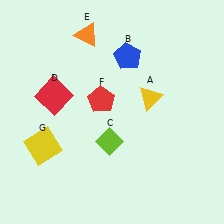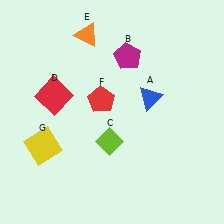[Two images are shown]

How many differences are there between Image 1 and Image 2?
There are 2 differences between the two images.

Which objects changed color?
A changed from yellow to blue. B changed from blue to magenta.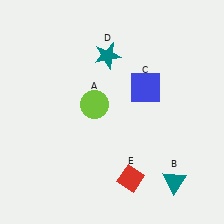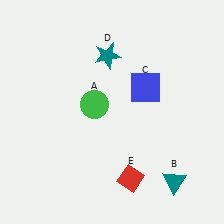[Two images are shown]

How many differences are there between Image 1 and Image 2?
There is 1 difference between the two images.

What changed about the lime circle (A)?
In Image 1, A is lime. In Image 2, it changed to green.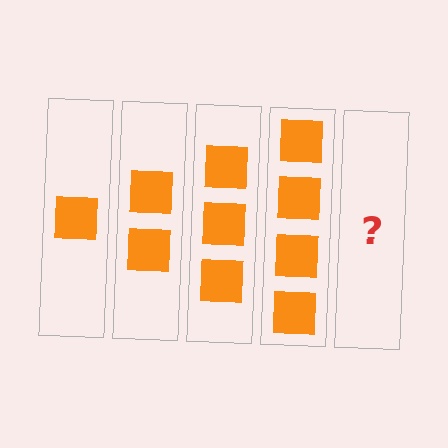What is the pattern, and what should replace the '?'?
The pattern is that each step adds one more square. The '?' should be 5 squares.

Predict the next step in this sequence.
The next step is 5 squares.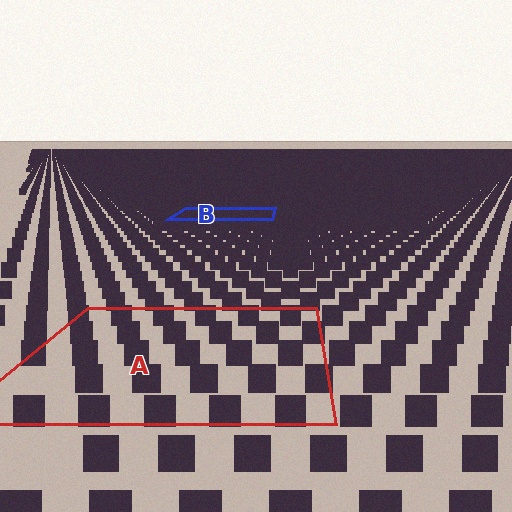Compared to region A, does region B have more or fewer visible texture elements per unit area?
Region B has more texture elements per unit area — they are packed more densely because it is farther away.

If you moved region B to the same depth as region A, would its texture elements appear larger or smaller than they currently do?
They would appear larger. At a closer depth, the same texture elements are projected at a bigger on-screen size.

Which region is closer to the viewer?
Region A is closer. The texture elements there are larger and more spread out.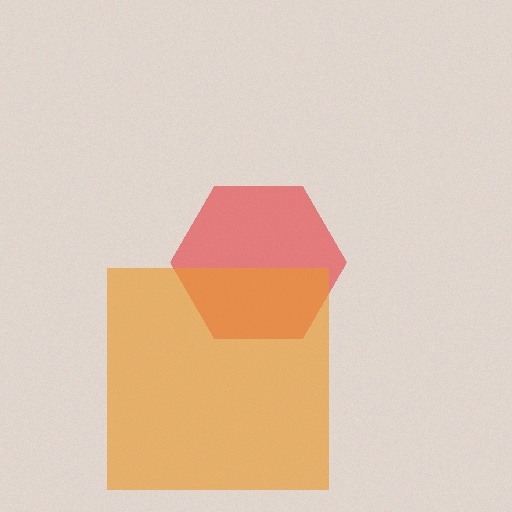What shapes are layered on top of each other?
The layered shapes are: a red hexagon, an orange square.